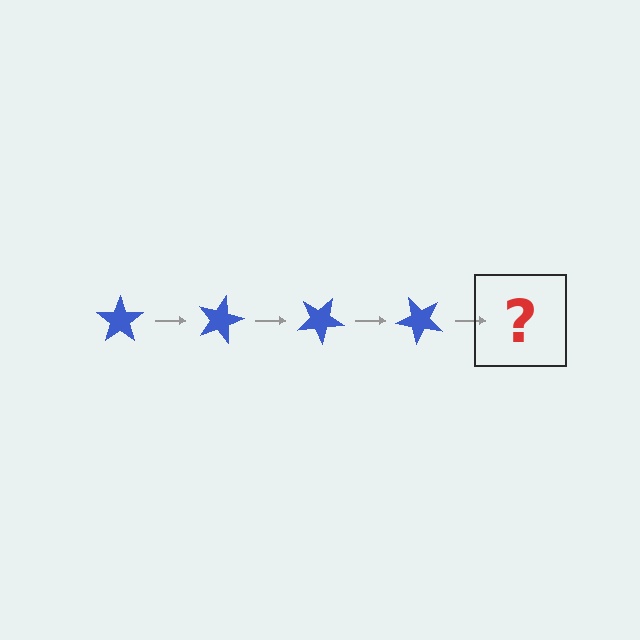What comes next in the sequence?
The next element should be a blue star rotated 60 degrees.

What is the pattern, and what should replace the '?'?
The pattern is that the star rotates 15 degrees each step. The '?' should be a blue star rotated 60 degrees.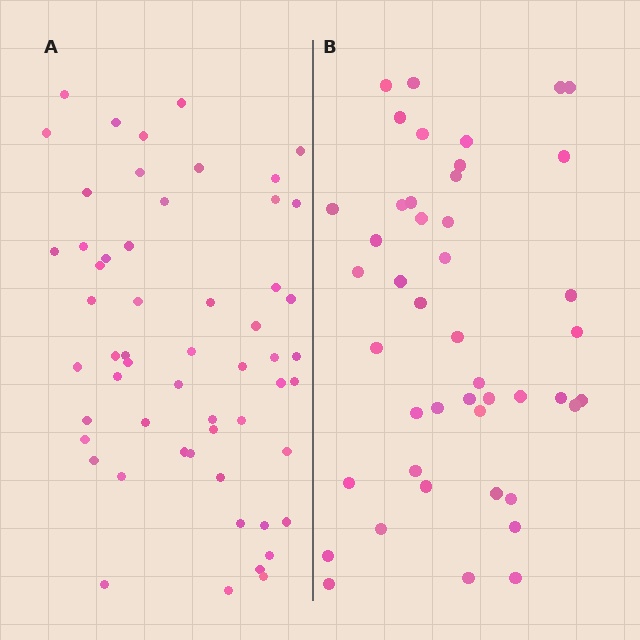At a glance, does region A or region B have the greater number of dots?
Region A (the left region) has more dots.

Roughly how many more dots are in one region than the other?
Region A has roughly 12 or so more dots than region B.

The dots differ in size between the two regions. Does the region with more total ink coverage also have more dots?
No. Region B has more total ink coverage because its dots are larger, but region A actually contains more individual dots. Total area can be misleading — the number of items is what matters here.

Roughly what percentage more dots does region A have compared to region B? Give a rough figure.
About 25% more.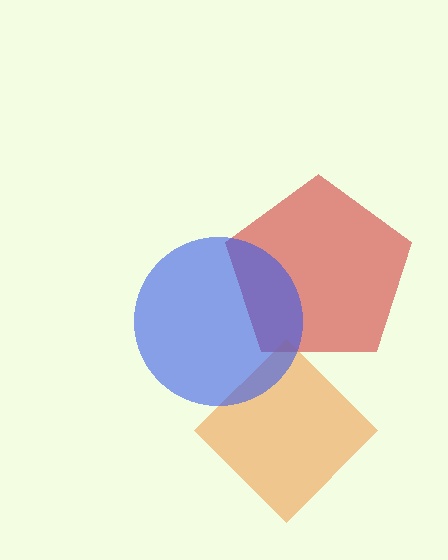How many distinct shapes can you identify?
There are 3 distinct shapes: a red pentagon, an orange diamond, a blue circle.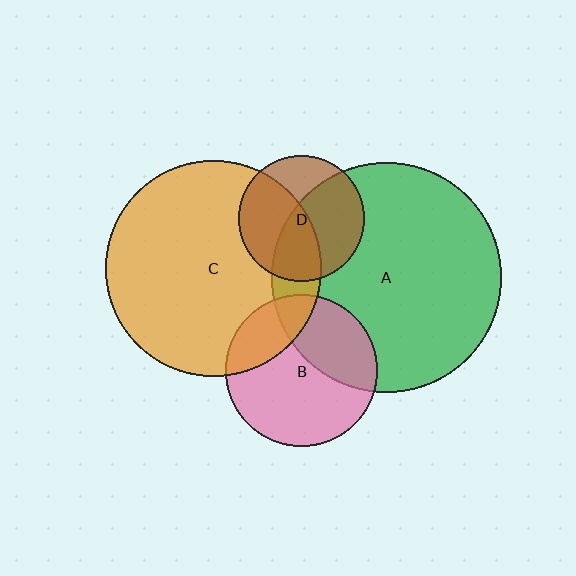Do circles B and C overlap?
Yes.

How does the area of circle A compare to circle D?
Approximately 3.3 times.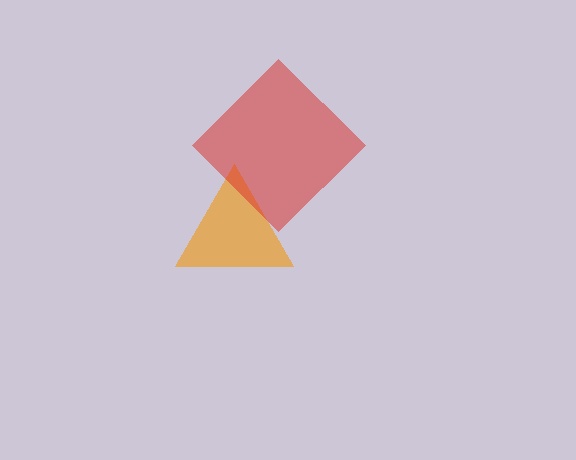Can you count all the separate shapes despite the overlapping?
Yes, there are 2 separate shapes.